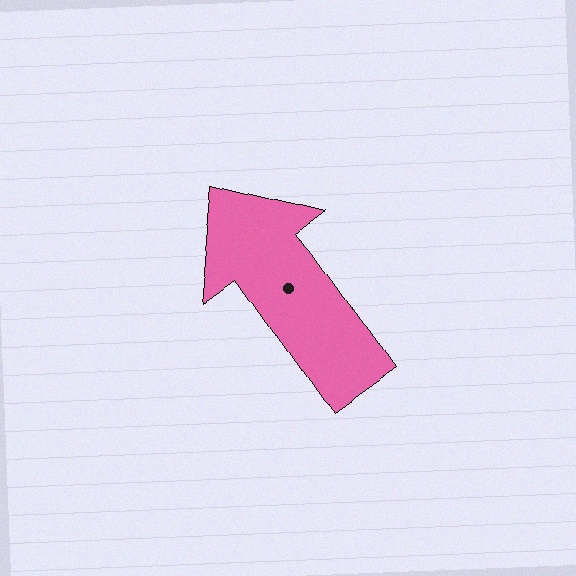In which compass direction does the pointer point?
Northwest.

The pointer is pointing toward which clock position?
Roughly 11 o'clock.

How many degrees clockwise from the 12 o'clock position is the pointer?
Approximately 325 degrees.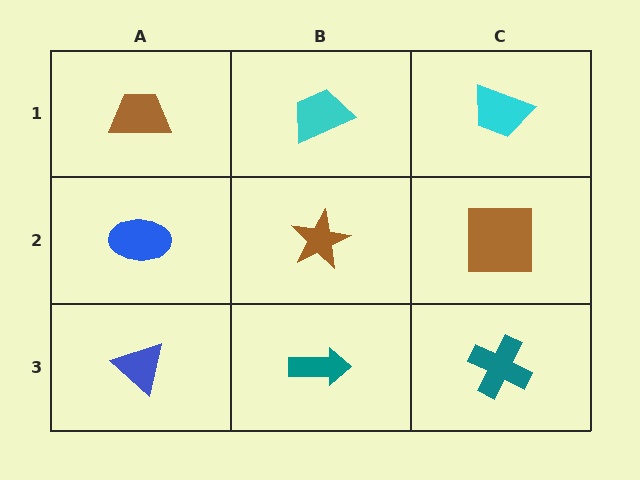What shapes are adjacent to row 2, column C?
A cyan trapezoid (row 1, column C), a teal cross (row 3, column C), a brown star (row 2, column B).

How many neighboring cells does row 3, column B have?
3.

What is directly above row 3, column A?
A blue ellipse.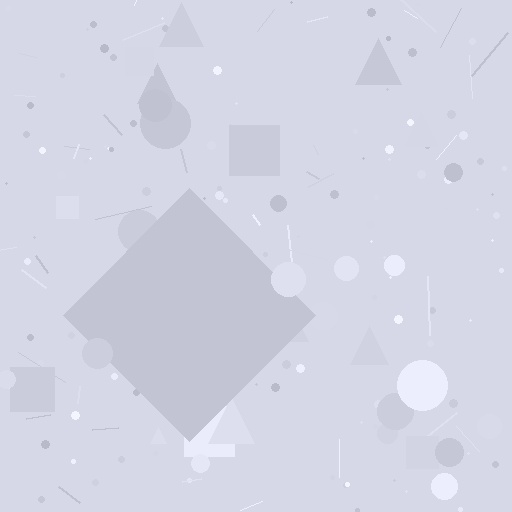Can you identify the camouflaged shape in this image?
The camouflaged shape is a diamond.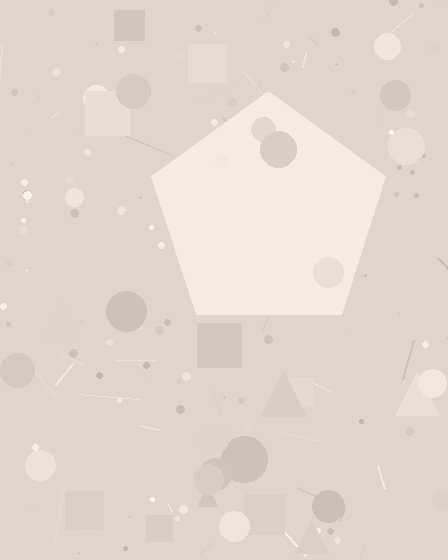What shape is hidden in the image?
A pentagon is hidden in the image.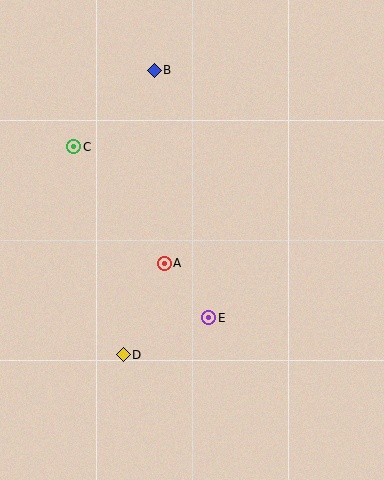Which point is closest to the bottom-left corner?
Point D is closest to the bottom-left corner.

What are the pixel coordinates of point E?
Point E is at (209, 318).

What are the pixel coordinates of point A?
Point A is at (164, 263).